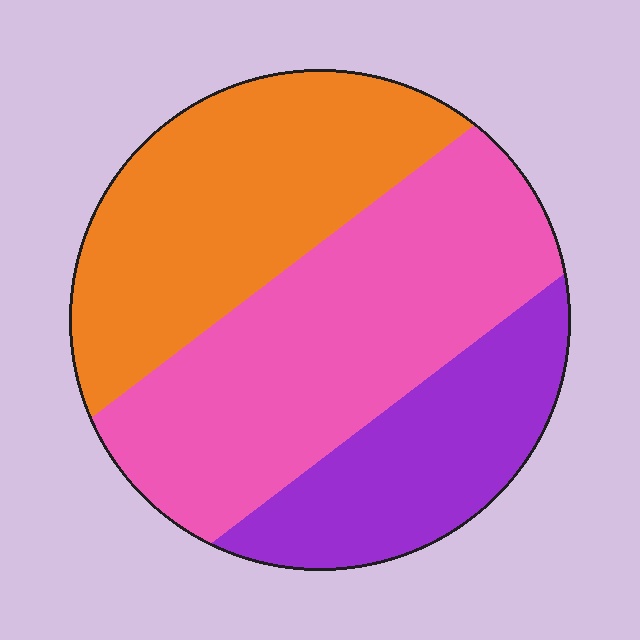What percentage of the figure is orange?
Orange takes up about one third (1/3) of the figure.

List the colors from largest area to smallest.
From largest to smallest: pink, orange, purple.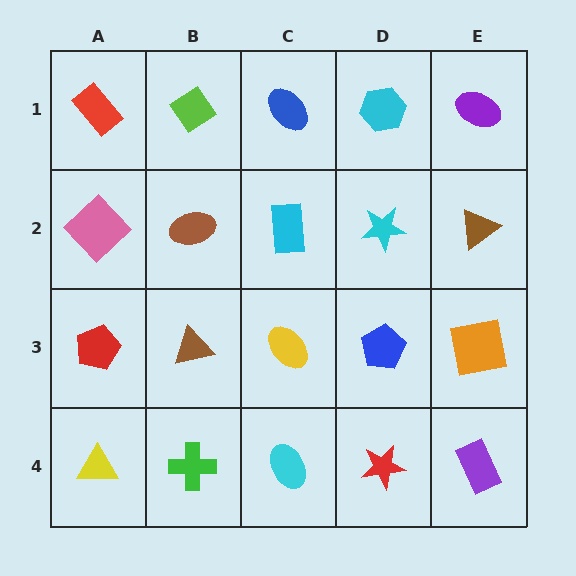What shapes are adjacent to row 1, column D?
A cyan star (row 2, column D), a blue ellipse (row 1, column C), a purple ellipse (row 1, column E).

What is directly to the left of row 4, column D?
A cyan ellipse.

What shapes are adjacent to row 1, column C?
A cyan rectangle (row 2, column C), a lime diamond (row 1, column B), a cyan hexagon (row 1, column D).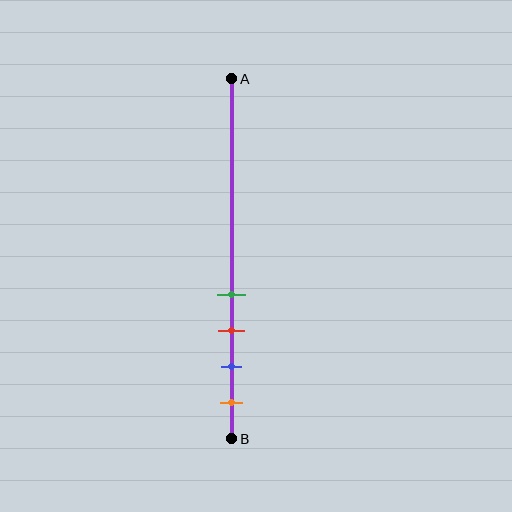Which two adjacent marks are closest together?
The green and red marks are the closest adjacent pair.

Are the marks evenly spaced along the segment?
Yes, the marks are approximately evenly spaced.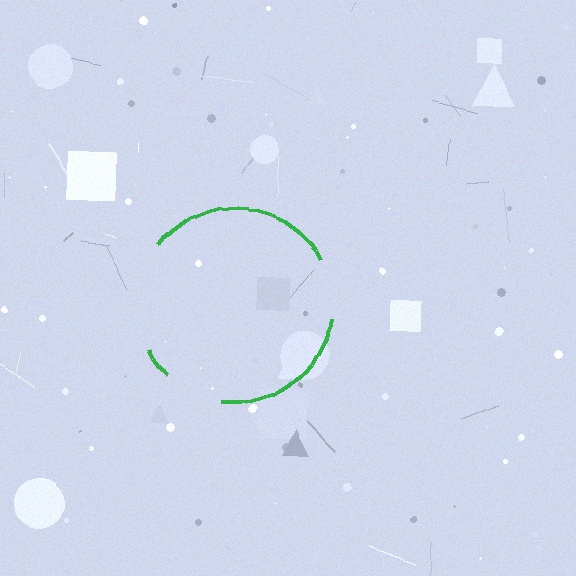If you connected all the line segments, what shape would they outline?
They would outline a circle.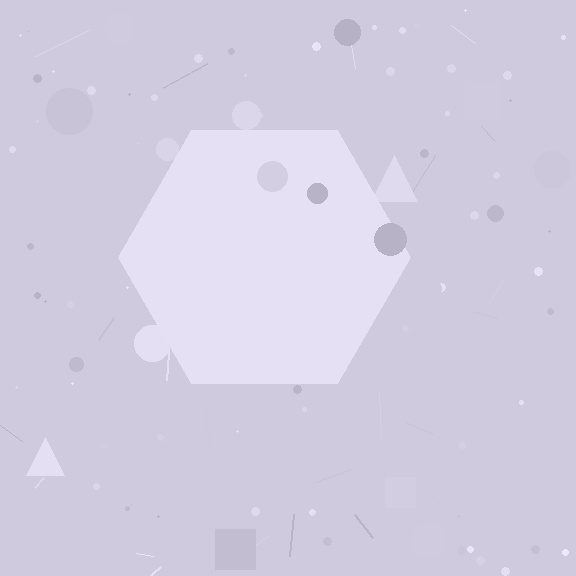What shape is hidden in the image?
A hexagon is hidden in the image.